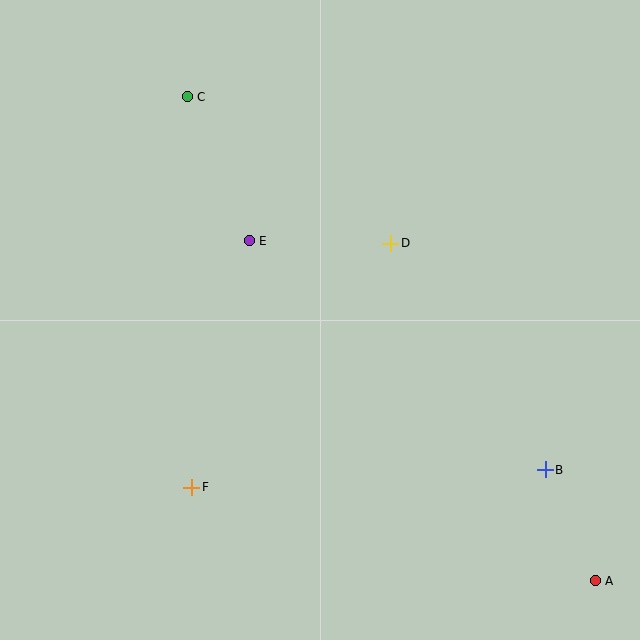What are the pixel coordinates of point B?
Point B is at (545, 470).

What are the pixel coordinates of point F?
Point F is at (192, 487).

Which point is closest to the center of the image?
Point D at (391, 243) is closest to the center.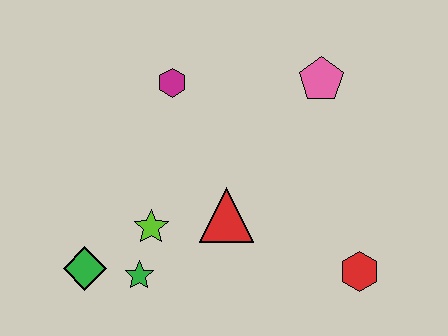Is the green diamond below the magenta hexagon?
Yes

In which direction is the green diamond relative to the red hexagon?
The green diamond is to the left of the red hexagon.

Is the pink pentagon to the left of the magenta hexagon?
No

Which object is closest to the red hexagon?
The red triangle is closest to the red hexagon.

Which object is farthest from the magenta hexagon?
The red hexagon is farthest from the magenta hexagon.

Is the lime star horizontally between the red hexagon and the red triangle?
No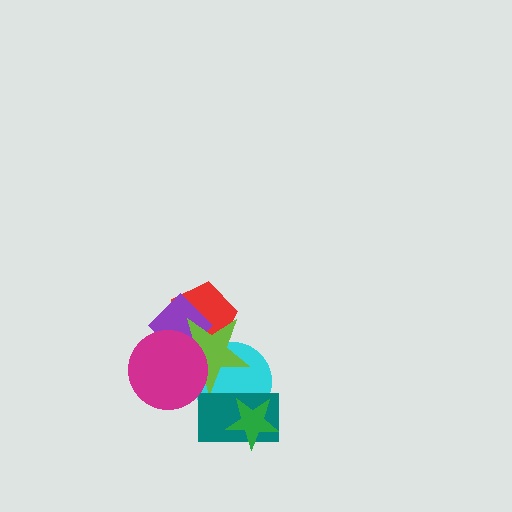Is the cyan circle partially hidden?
Yes, it is partially covered by another shape.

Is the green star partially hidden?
No, no other shape covers it.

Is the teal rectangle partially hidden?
Yes, it is partially covered by another shape.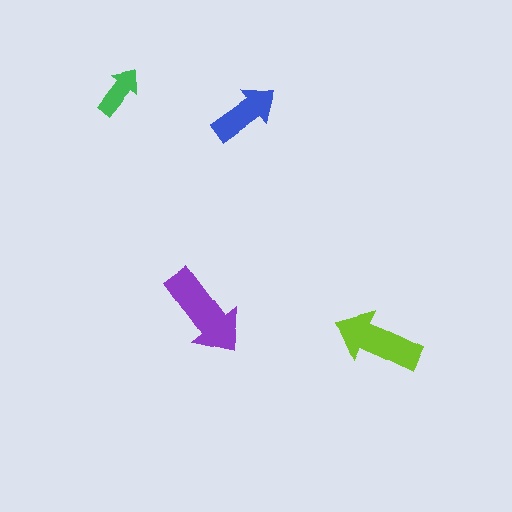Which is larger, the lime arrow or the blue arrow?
The lime one.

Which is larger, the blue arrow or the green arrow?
The blue one.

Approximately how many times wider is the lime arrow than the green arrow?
About 1.5 times wider.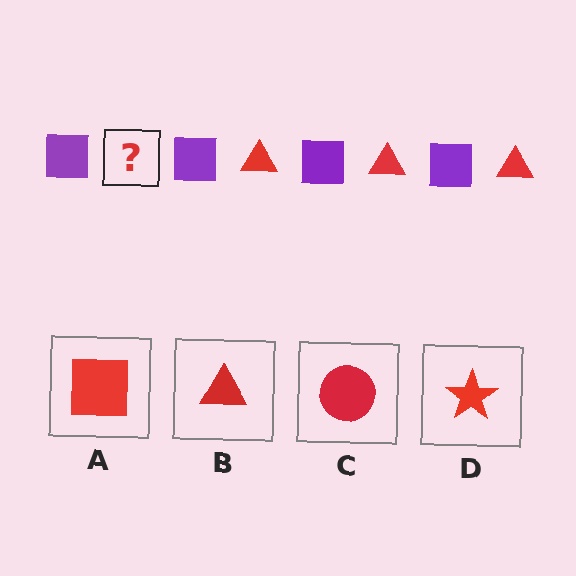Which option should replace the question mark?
Option B.